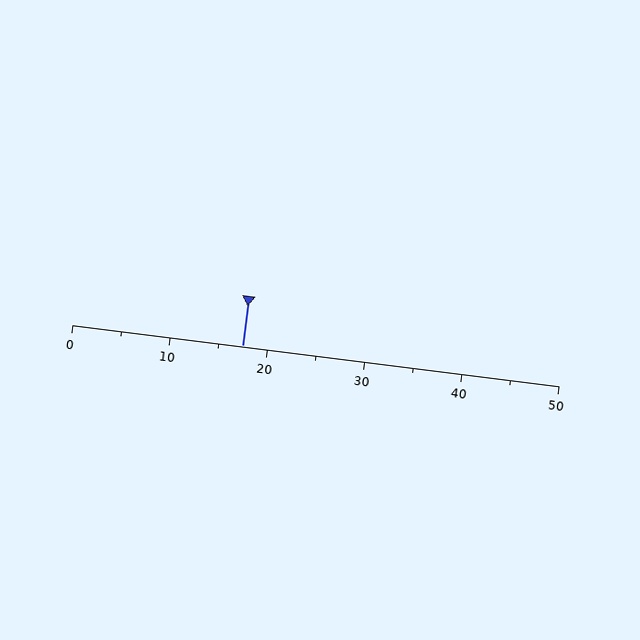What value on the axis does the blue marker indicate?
The marker indicates approximately 17.5.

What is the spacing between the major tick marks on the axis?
The major ticks are spaced 10 apart.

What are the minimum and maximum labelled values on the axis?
The axis runs from 0 to 50.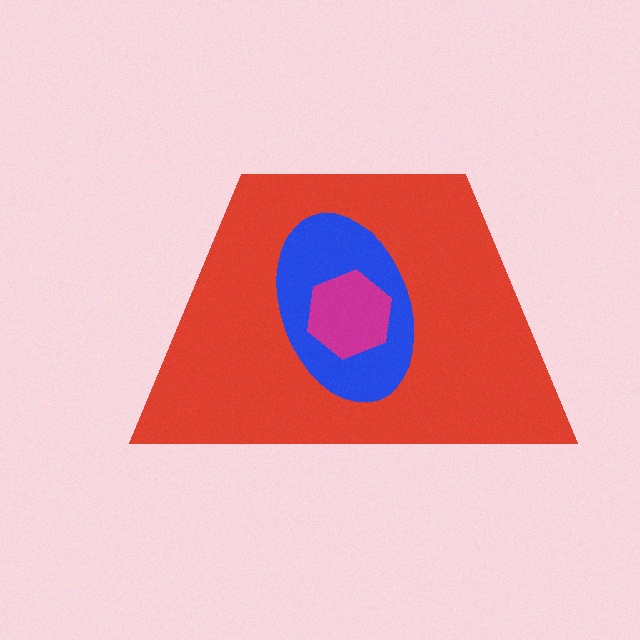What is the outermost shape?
The red trapezoid.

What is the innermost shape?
The magenta hexagon.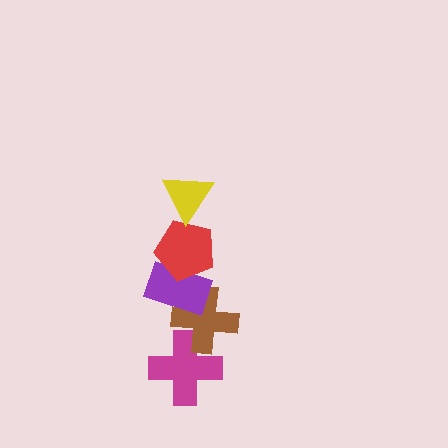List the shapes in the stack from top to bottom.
From top to bottom: the yellow triangle, the red pentagon, the purple rectangle, the brown cross, the magenta cross.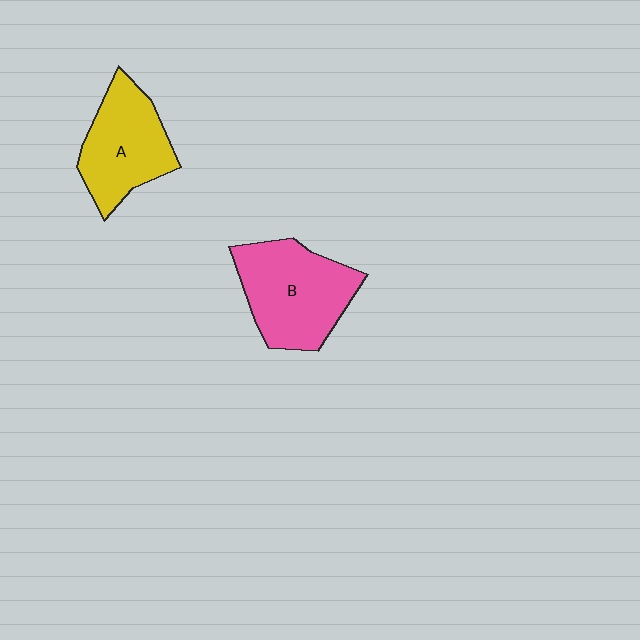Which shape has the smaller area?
Shape A (yellow).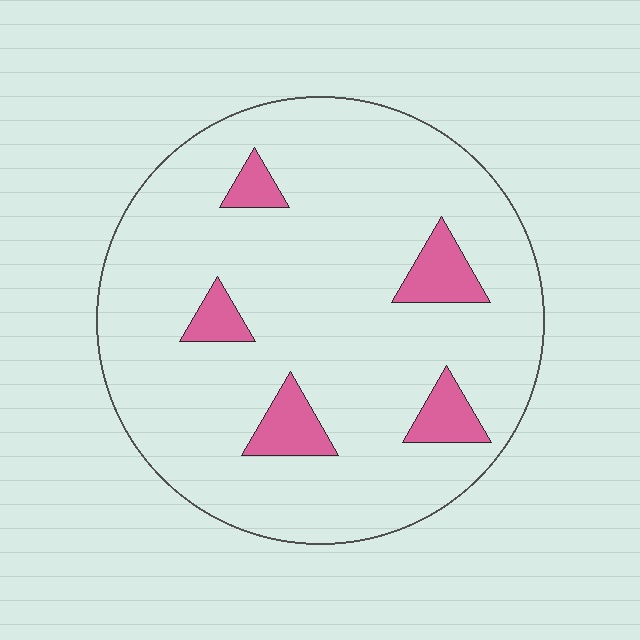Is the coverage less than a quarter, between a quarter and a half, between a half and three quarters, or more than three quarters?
Less than a quarter.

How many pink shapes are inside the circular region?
5.